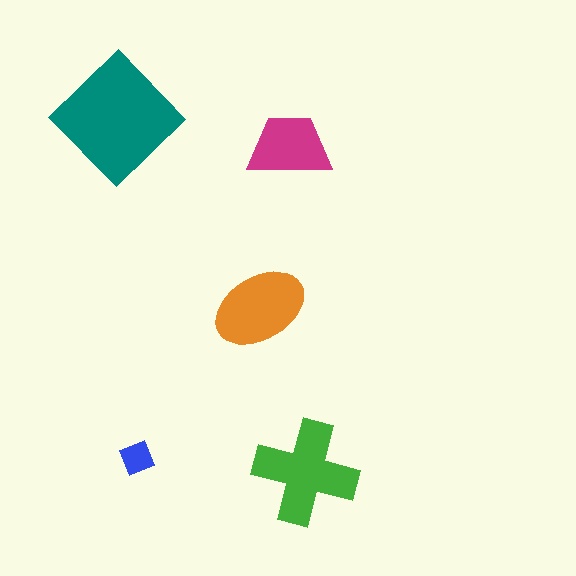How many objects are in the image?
There are 5 objects in the image.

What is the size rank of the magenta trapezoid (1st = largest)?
4th.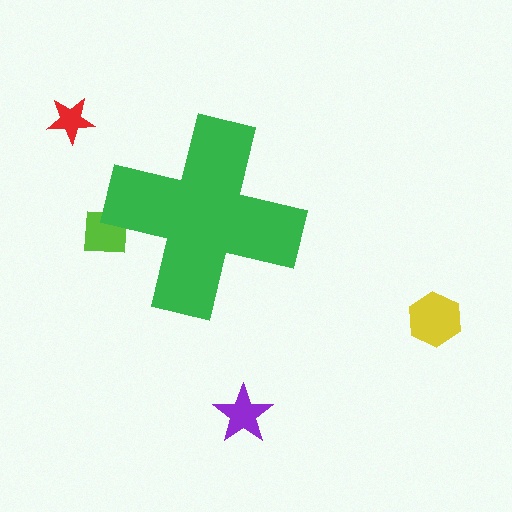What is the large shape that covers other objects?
A green cross.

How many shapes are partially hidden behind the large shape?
1 shape is partially hidden.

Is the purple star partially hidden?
No, the purple star is fully visible.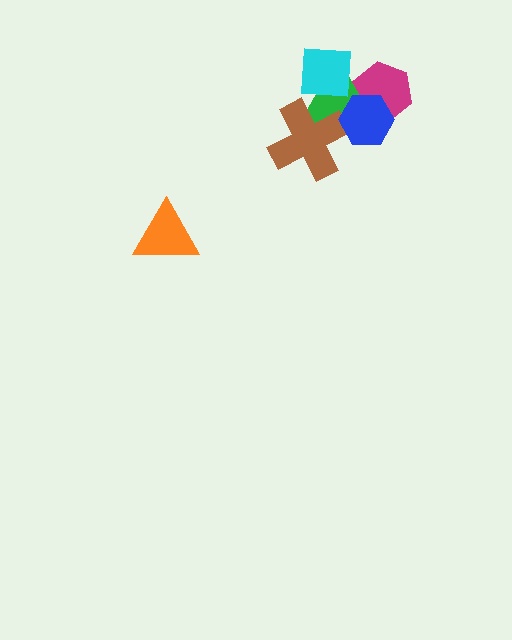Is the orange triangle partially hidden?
No, no other shape covers it.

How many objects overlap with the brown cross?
2 objects overlap with the brown cross.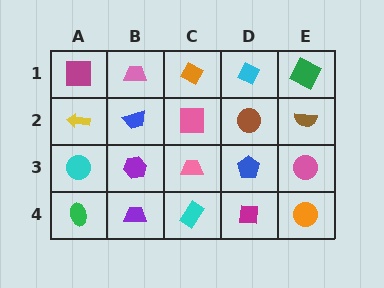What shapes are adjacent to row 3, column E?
A brown semicircle (row 2, column E), an orange circle (row 4, column E), a blue pentagon (row 3, column D).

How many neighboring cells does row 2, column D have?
4.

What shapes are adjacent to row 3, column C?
A pink square (row 2, column C), a cyan rectangle (row 4, column C), a purple hexagon (row 3, column B), a blue pentagon (row 3, column D).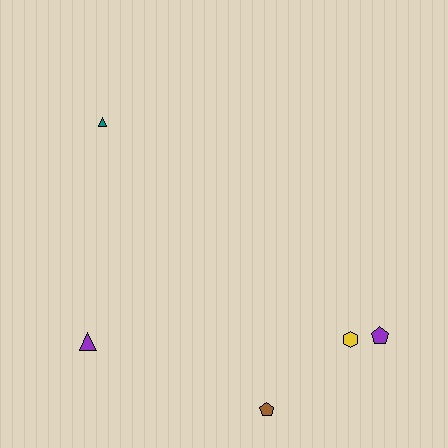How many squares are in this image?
There are no squares.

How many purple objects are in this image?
There are 2 purple objects.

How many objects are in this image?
There are 5 objects.